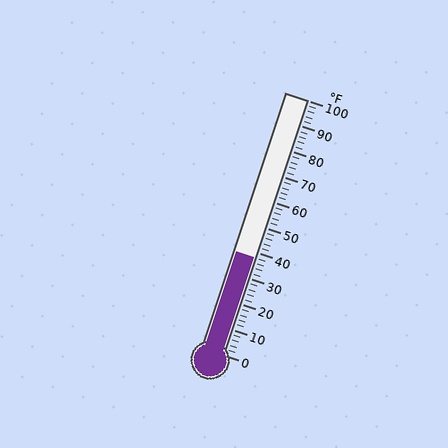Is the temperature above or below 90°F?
The temperature is below 90°F.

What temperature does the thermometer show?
The thermometer shows approximately 38°F.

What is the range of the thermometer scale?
The thermometer scale ranges from 0°F to 100°F.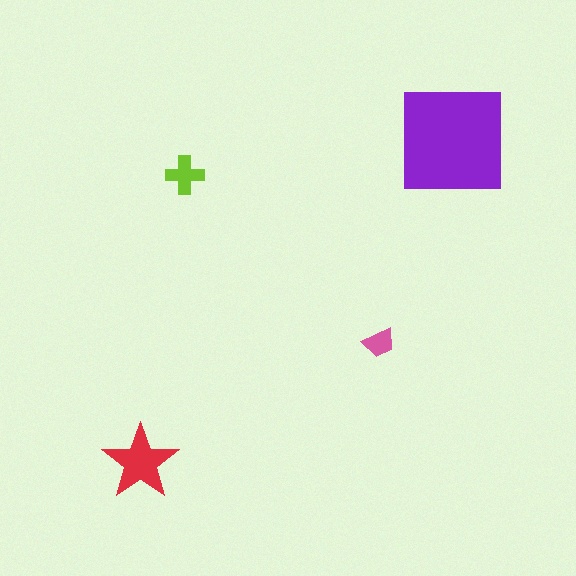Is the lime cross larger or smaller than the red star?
Smaller.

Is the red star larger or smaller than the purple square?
Smaller.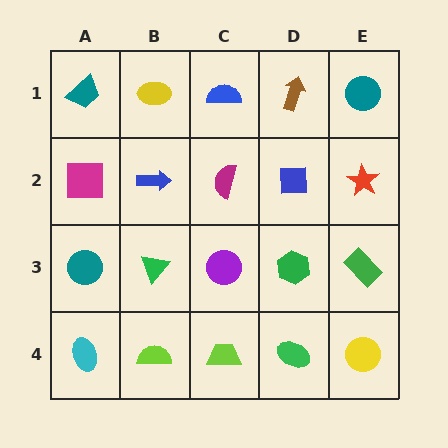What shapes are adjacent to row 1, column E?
A red star (row 2, column E), a brown arrow (row 1, column D).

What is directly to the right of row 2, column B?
A magenta semicircle.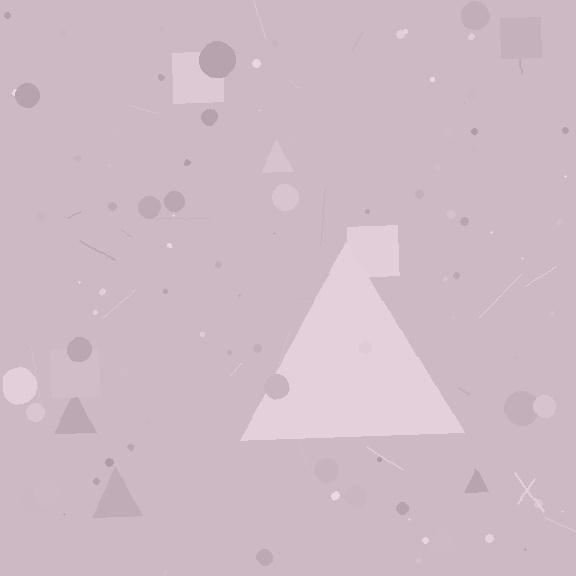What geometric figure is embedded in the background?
A triangle is embedded in the background.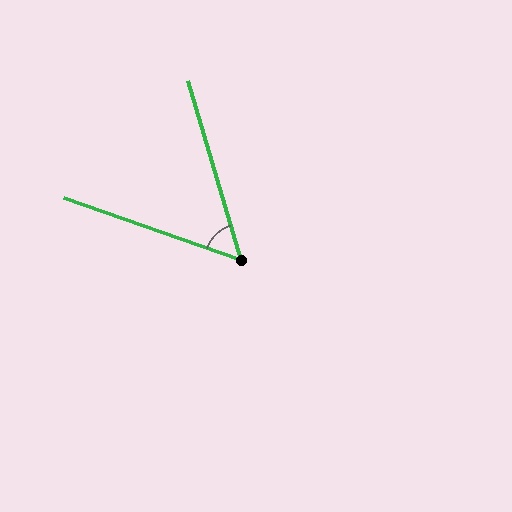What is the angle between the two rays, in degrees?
Approximately 54 degrees.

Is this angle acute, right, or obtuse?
It is acute.